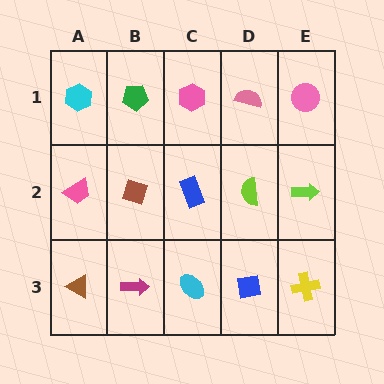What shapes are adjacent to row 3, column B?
A brown diamond (row 2, column B), a brown triangle (row 3, column A), a cyan ellipse (row 3, column C).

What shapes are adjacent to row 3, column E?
A lime arrow (row 2, column E), a blue square (row 3, column D).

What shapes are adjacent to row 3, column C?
A blue rectangle (row 2, column C), a magenta arrow (row 3, column B), a blue square (row 3, column D).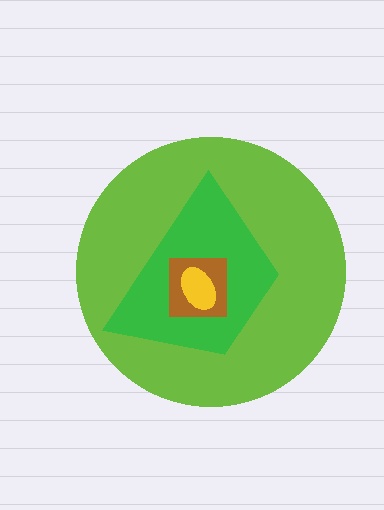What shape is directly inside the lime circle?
The green trapezoid.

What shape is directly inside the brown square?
The yellow ellipse.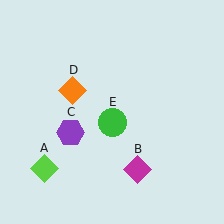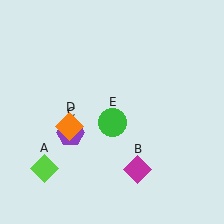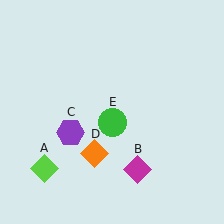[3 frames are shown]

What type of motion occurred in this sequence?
The orange diamond (object D) rotated counterclockwise around the center of the scene.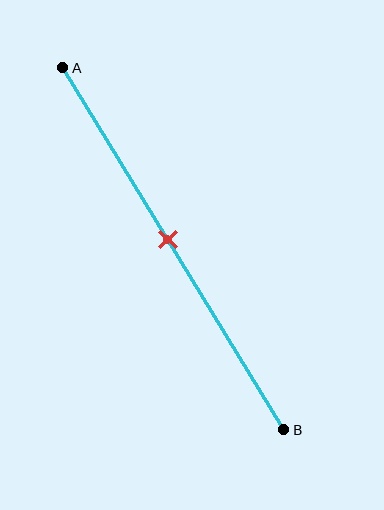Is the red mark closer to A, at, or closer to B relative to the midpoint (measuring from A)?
The red mark is approximately at the midpoint of segment AB.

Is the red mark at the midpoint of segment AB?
Yes, the mark is approximately at the midpoint.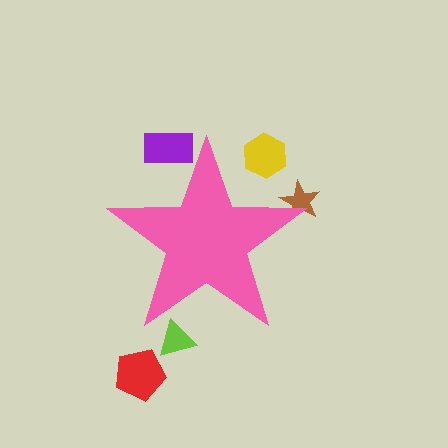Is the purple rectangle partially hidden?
Yes, the purple rectangle is partially hidden behind the pink star.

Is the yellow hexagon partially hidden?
Yes, the yellow hexagon is partially hidden behind the pink star.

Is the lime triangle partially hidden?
Yes, the lime triangle is partially hidden behind the pink star.